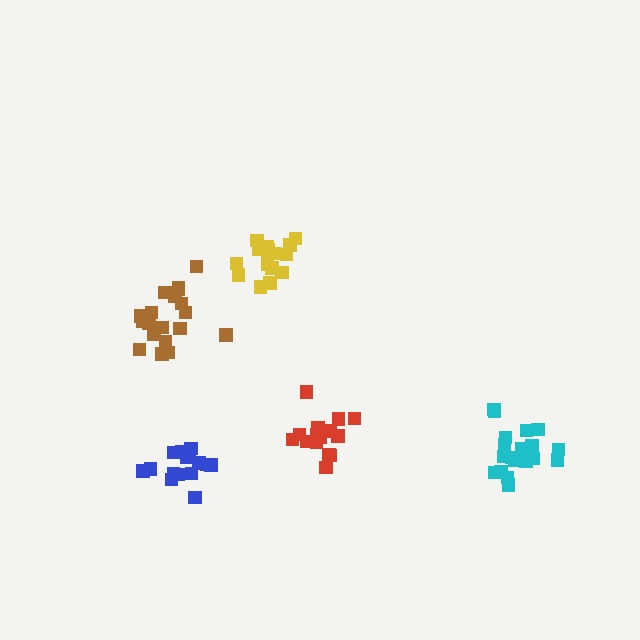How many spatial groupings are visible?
There are 5 spatial groupings.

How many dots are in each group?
Group 1: 21 dots, Group 2: 16 dots, Group 3: 15 dots, Group 4: 15 dots, Group 5: 19 dots (86 total).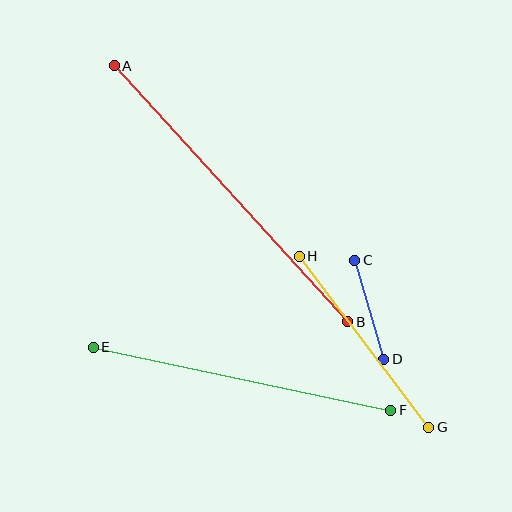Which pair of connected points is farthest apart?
Points A and B are farthest apart.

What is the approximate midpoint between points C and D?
The midpoint is at approximately (369, 310) pixels.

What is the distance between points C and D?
The distance is approximately 103 pixels.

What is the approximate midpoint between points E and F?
The midpoint is at approximately (242, 379) pixels.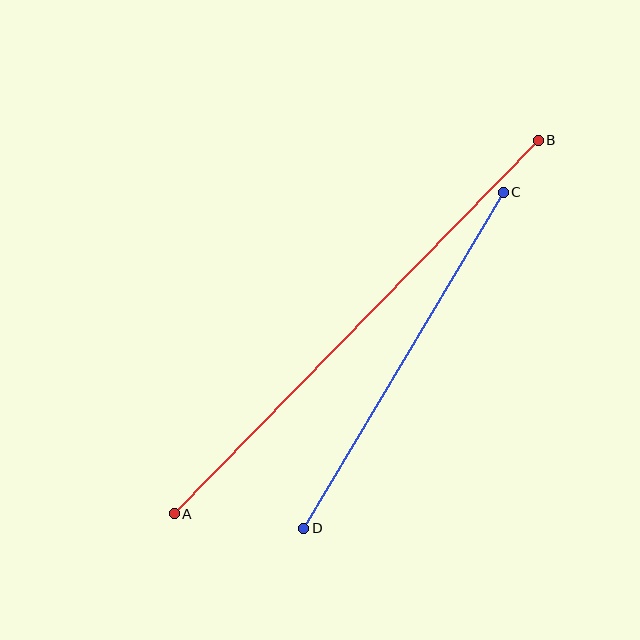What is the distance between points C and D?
The distance is approximately 391 pixels.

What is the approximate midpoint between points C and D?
The midpoint is at approximately (404, 360) pixels.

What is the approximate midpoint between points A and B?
The midpoint is at approximately (356, 327) pixels.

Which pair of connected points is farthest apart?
Points A and B are farthest apart.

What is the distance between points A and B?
The distance is approximately 521 pixels.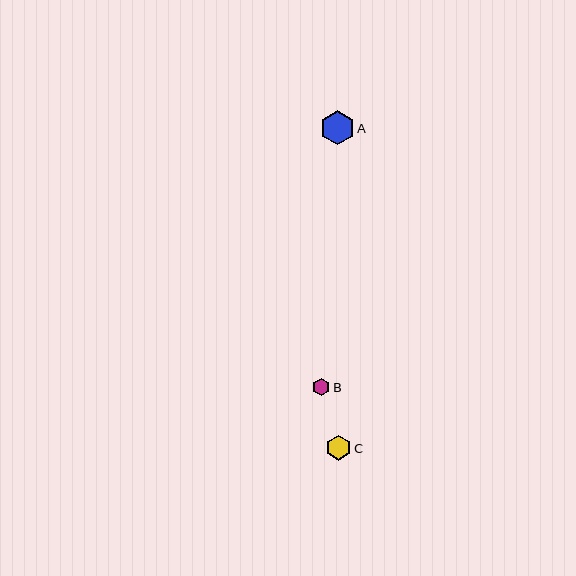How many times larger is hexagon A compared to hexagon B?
Hexagon A is approximately 1.9 times the size of hexagon B.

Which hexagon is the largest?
Hexagon A is the largest with a size of approximately 34 pixels.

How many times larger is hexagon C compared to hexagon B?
Hexagon C is approximately 1.4 times the size of hexagon B.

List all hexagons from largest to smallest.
From largest to smallest: A, C, B.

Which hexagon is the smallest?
Hexagon B is the smallest with a size of approximately 17 pixels.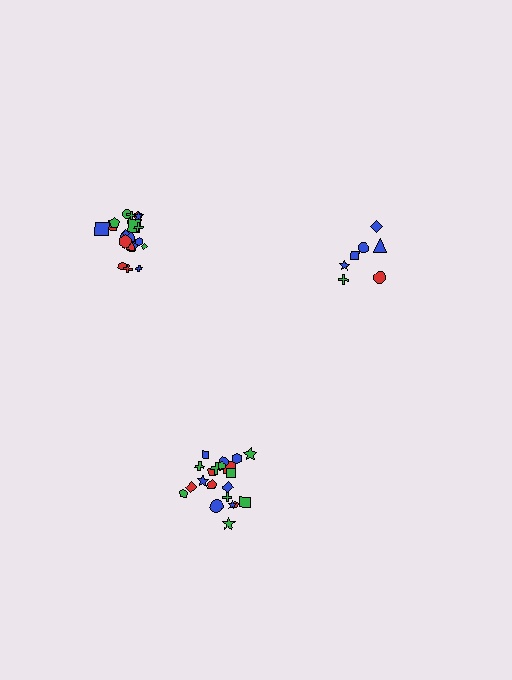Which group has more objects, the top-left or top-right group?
The top-left group.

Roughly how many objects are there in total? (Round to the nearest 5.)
Roughly 50 objects in total.